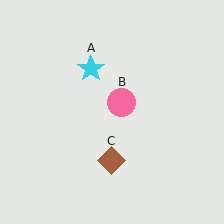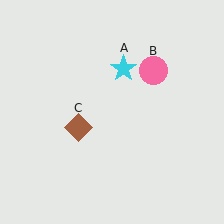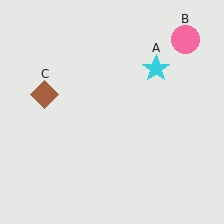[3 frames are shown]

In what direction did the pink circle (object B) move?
The pink circle (object B) moved up and to the right.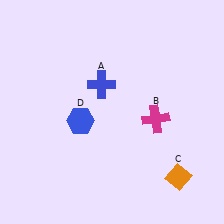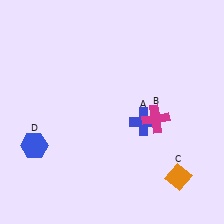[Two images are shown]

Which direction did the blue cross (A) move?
The blue cross (A) moved right.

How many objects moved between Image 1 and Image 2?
2 objects moved between the two images.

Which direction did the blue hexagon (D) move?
The blue hexagon (D) moved left.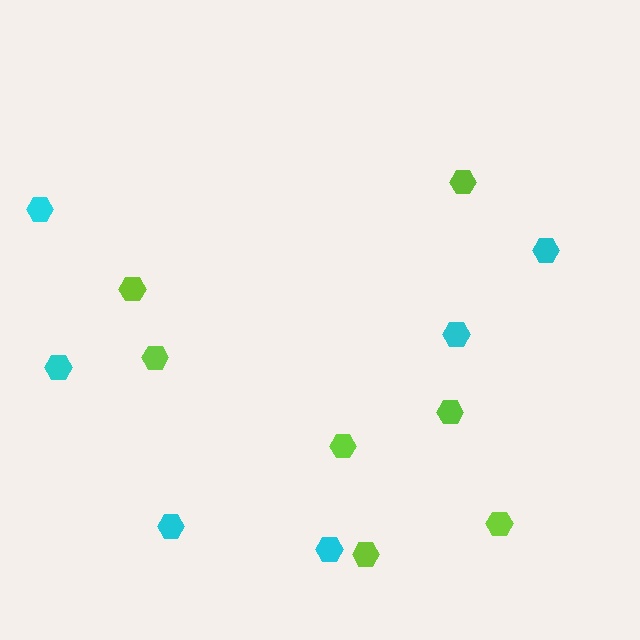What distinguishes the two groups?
There are 2 groups: one group of cyan hexagons (6) and one group of lime hexagons (7).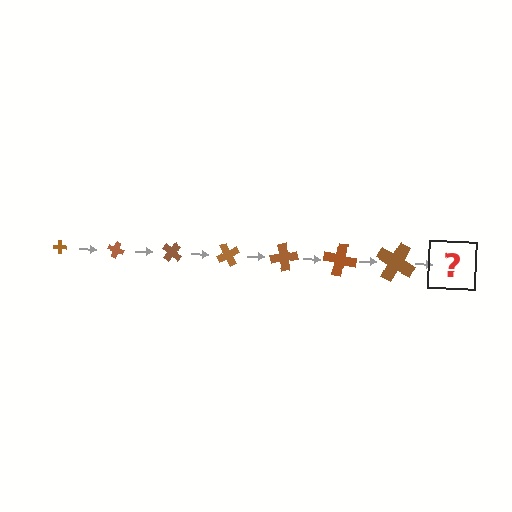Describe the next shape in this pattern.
It should be a cross, larger than the previous one and rotated 140 degrees from the start.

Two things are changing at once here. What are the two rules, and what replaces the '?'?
The two rules are that the cross grows larger each step and it rotates 20 degrees each step. The '?' should be a cross, larger than the previous one and rotated 140 degrees from the start.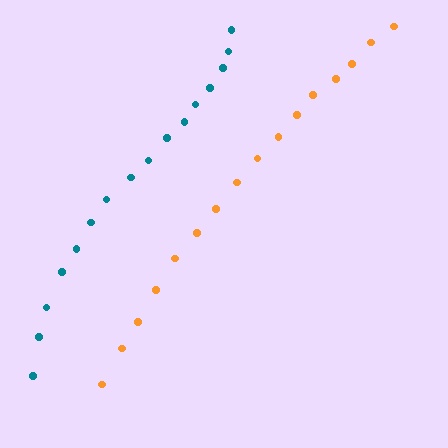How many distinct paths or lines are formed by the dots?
There are 2 distinct paths.